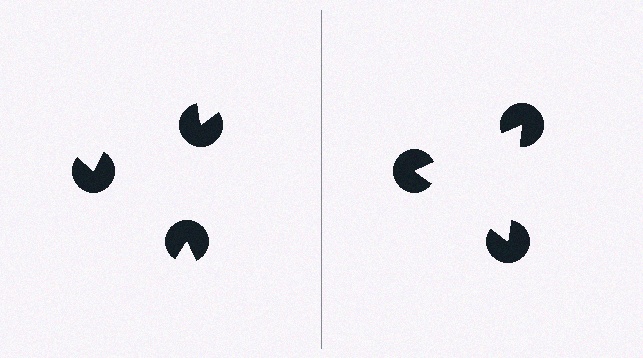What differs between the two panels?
The pac-man discs are positioned identically on both sides; only the wedge orientations differ. On the right they align to a triangle; on the left they are misaligned.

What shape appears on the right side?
An illusory triangle.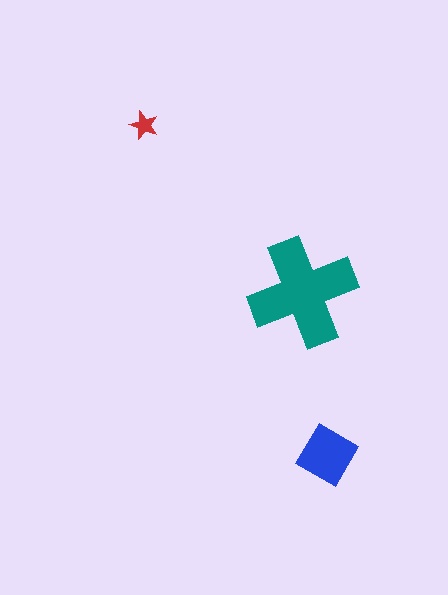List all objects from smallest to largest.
The red star, the blue diamond, the teal cross.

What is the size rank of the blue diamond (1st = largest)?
2nd.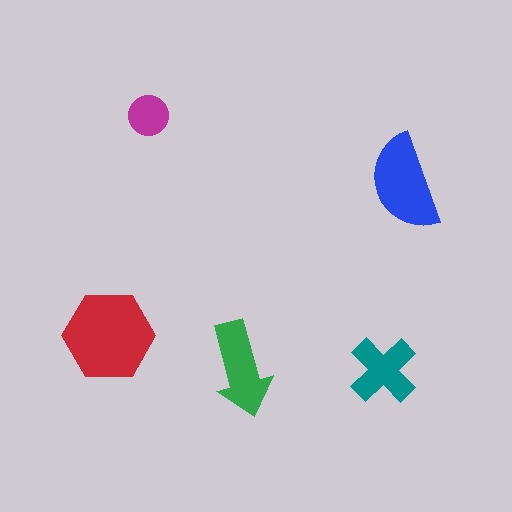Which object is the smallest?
The magenta circle.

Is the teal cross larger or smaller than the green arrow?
Smaller.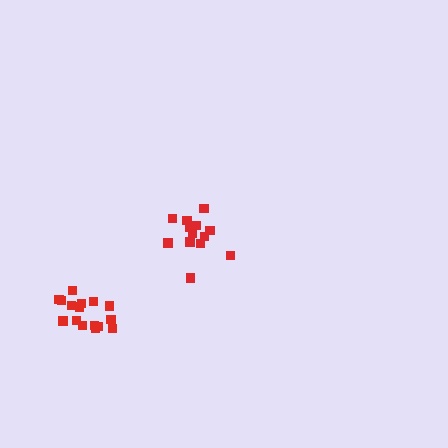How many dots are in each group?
Group 1: 13 dots, Group 2: 16 dots (29 total).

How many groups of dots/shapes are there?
There are 2 groups.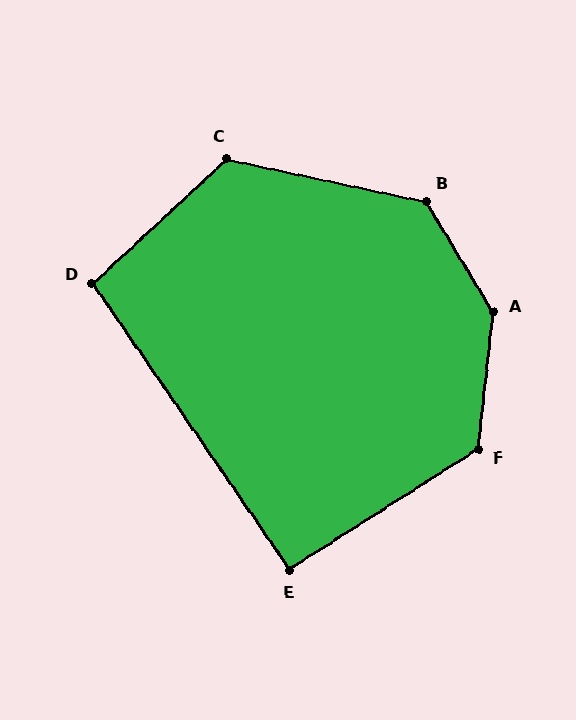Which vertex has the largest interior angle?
A, at approximately 143 degrees.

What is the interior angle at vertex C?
Approximately 125 degrees (obtuse).